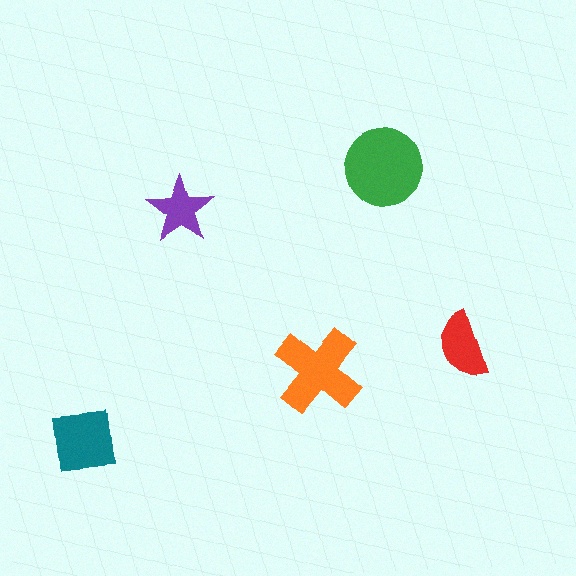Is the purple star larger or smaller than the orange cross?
Smaller.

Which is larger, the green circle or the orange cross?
The green circle.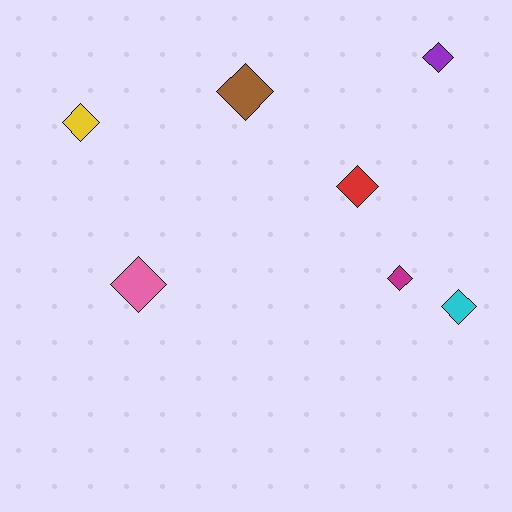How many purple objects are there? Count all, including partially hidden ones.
There is 1 purple object.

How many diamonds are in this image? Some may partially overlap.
There are 7 diamonds.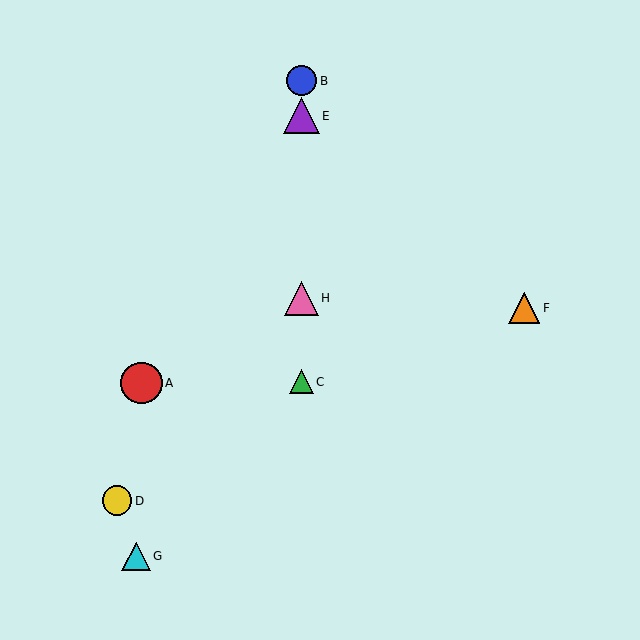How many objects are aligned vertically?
4 objects (B, C, E, H) are aligned vertically.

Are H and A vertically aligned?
No, H is at x≈301 and A is at x≈141.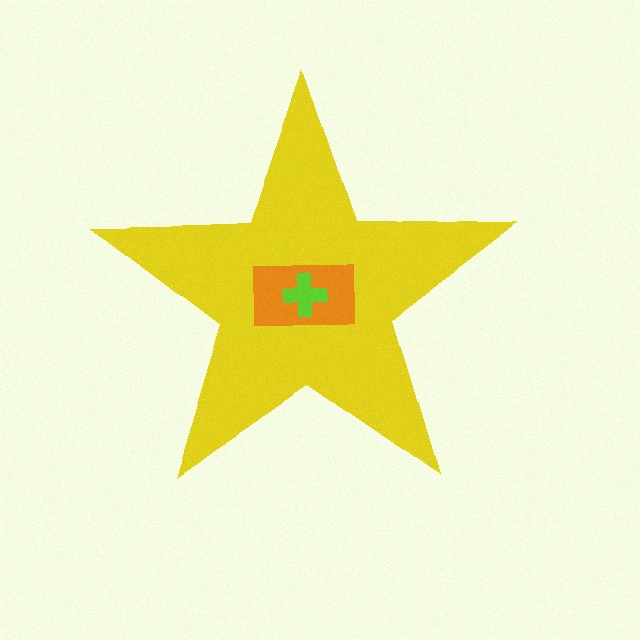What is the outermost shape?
The yellow star.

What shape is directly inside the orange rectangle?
The lime cross.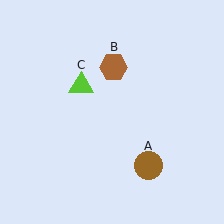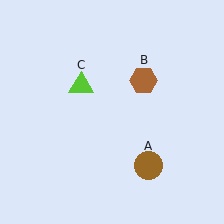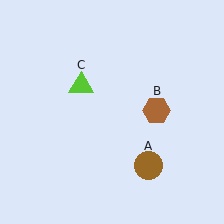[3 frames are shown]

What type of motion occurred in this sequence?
The brown hexagon (object B) rotated clockwise around the center of the scene.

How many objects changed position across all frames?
1 object changed position: brown hexagon (object B).